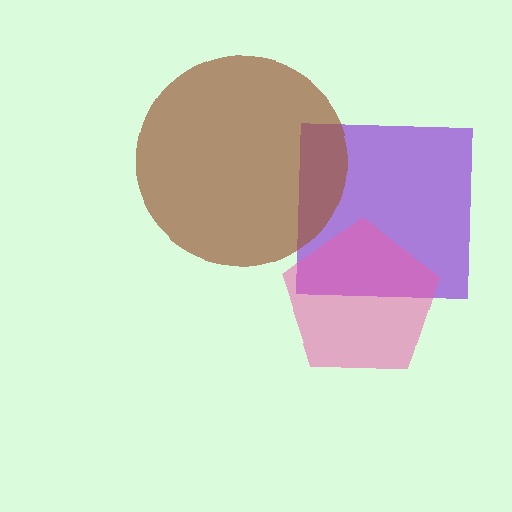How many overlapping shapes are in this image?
There are 3 overlapping shapes in the image.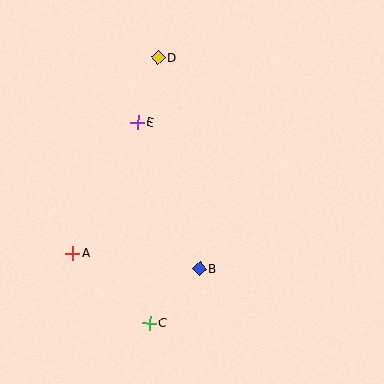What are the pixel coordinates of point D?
Point D is at (158, 57).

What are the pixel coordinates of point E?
Point E is at (137, 122).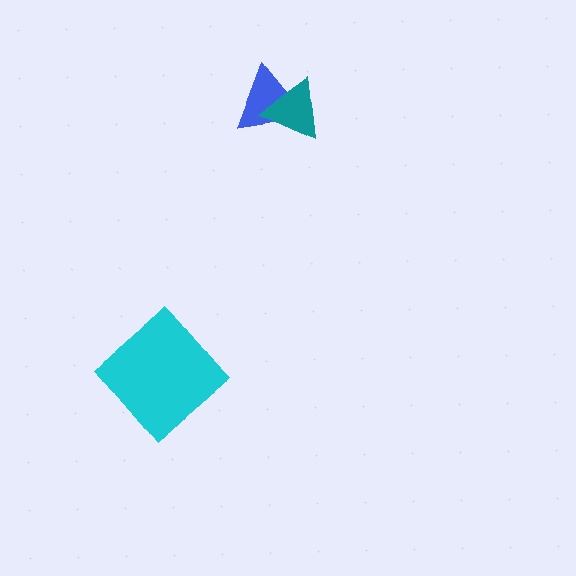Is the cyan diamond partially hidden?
No, no other shape covers it.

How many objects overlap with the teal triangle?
1 object overlaps with the teal triangle.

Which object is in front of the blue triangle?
The teal triangle is in front of the blue triangle.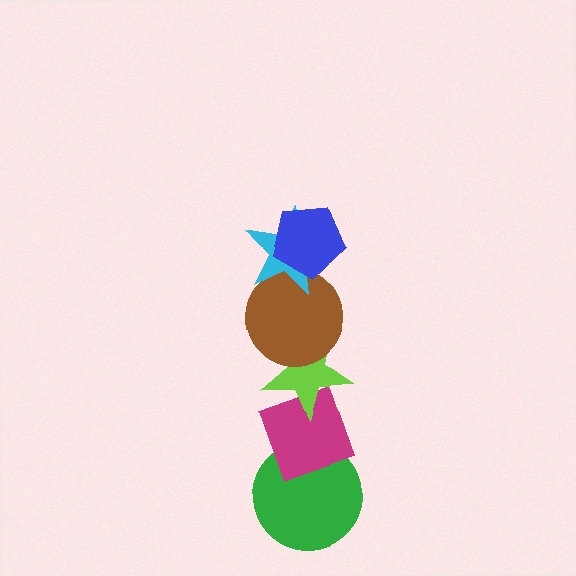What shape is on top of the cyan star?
The blue pentagon is on top of the cyan star.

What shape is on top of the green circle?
The magenta diamond is on top of the green circle.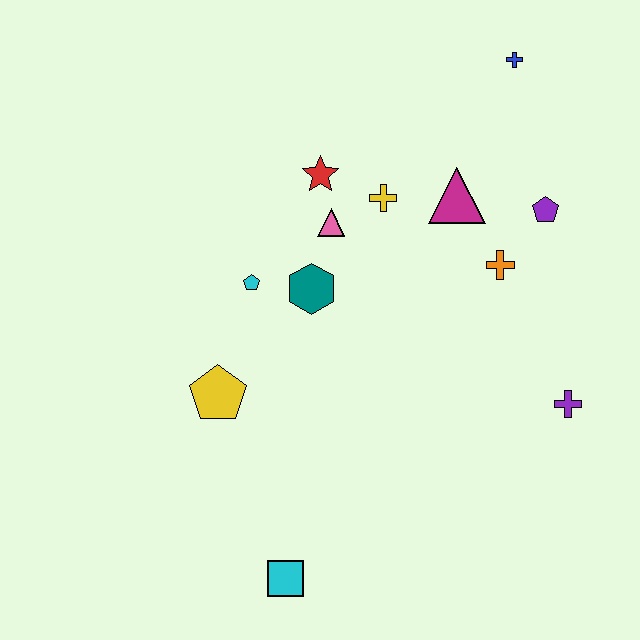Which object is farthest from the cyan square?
The blue cross is farthest from the cyan square.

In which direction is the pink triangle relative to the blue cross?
The pink triangle is to the left of the blue cross.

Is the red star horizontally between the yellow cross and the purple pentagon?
No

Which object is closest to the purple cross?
The orange cross is closest to the purple cross.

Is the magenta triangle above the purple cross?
Yes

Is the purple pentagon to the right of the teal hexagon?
Yes